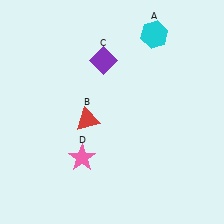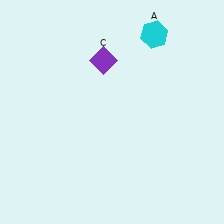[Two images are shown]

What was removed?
The pink star (D), the red triangle (B) were removed in Image 2.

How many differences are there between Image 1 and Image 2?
There are 2 differences between the two images.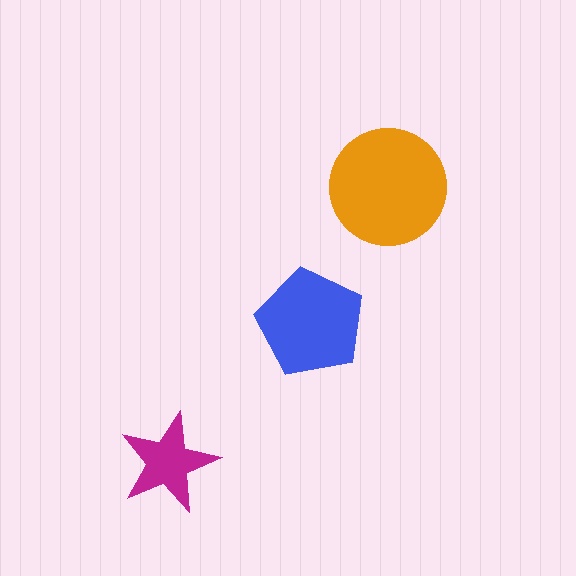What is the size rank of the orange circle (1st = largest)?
1st.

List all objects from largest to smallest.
The orange circle, the blue pentagon, the magenta star.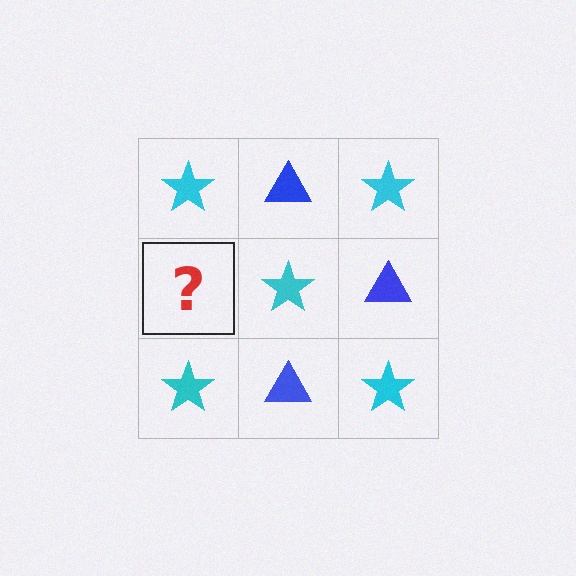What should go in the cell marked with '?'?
The missing cell should contain a blue triangle.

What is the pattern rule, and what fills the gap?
The rule is that it alternates cyan star and blue triangle in a checkerboard pattern. The gap should be filled with a blue triangle.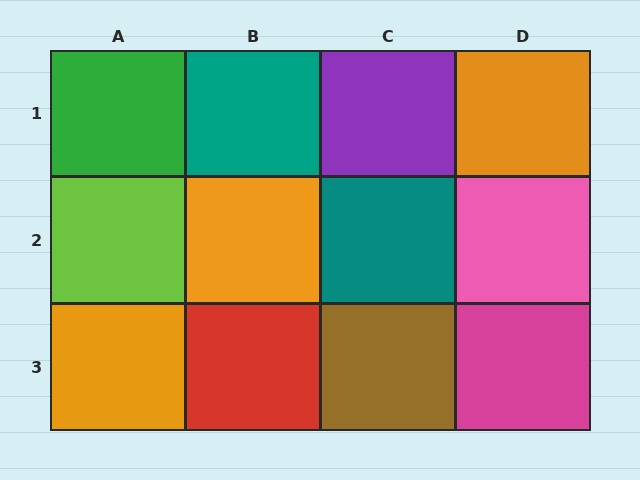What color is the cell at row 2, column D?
Pink.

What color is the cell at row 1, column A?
Green.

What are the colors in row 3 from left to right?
Orange, red, brown, magenta.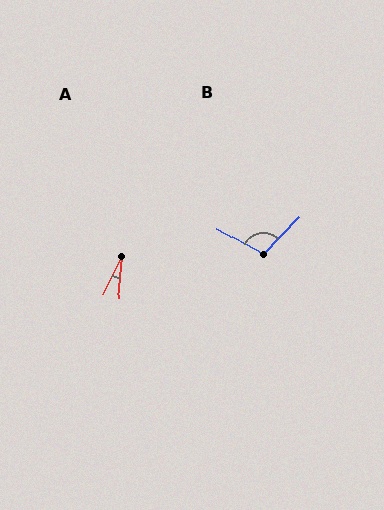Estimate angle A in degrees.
Approximately 20 degrees.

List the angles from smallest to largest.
A (20°), B (106°).